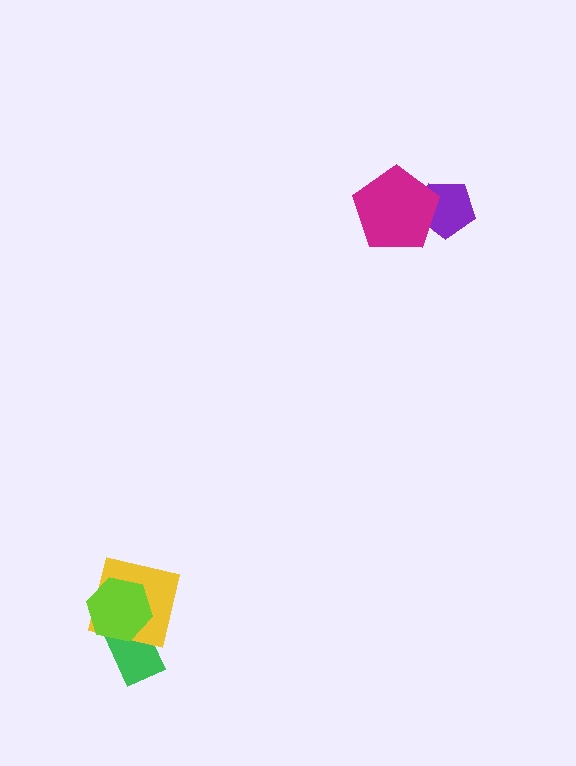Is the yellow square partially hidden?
Yes, it is partially covered by another shape.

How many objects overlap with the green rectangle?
2 objects overlap with the green rectangle.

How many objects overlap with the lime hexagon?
2 objects overlap with the lime hexagon.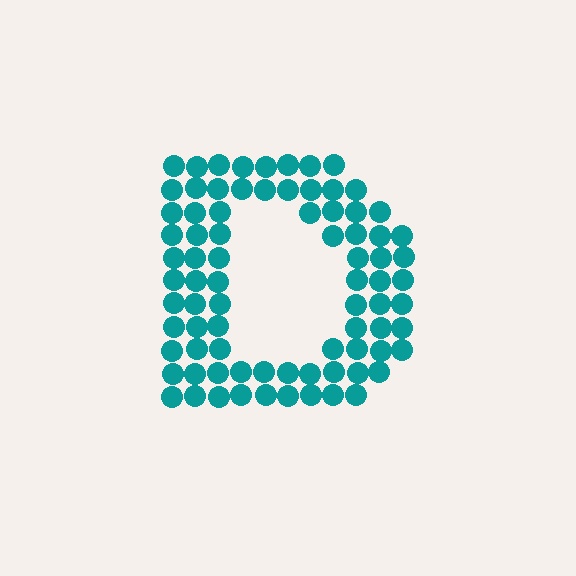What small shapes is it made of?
It is made of small circles.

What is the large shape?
The large shape is the letter D.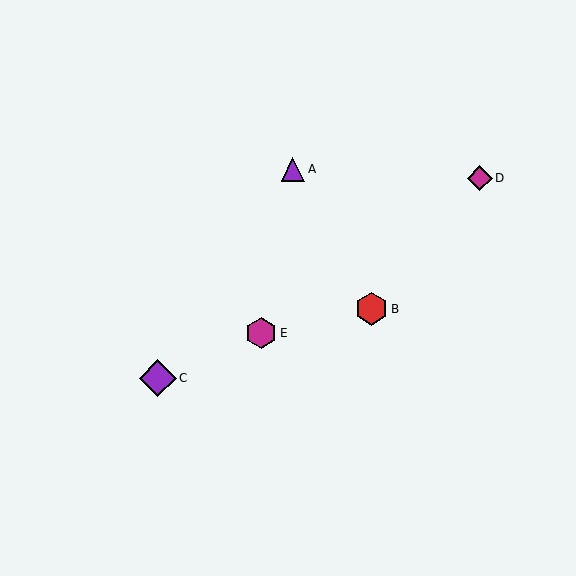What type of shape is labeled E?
Shape E is a magenta hexagon.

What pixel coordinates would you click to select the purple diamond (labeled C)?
Click at (158, 378) to select the purple diamond C.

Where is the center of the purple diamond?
The center of the purple diamond is at (158, 378).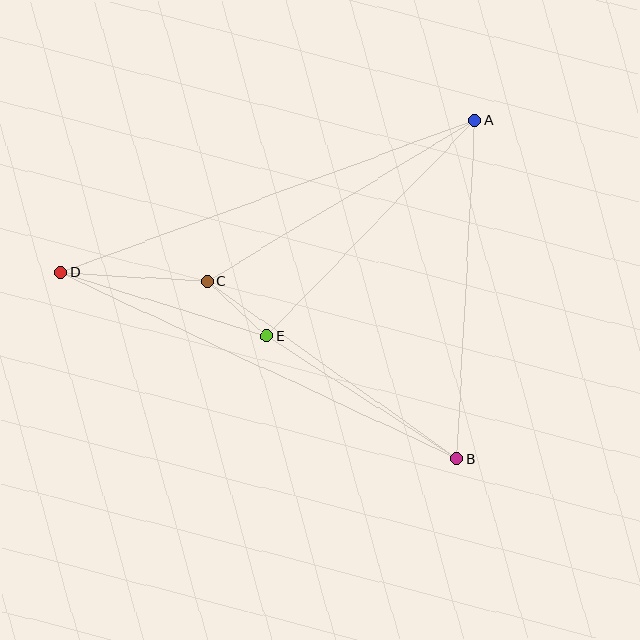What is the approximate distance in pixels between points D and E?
The distance between D and E is approximately 216 pixels.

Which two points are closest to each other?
Points C and E are closest to each other.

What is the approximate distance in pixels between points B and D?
The distance between B and D is approximately 438 pixels.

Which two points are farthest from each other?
Points A and D are farthest from each other.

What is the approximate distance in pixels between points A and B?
The distance between A and B is approximately 339 pixels.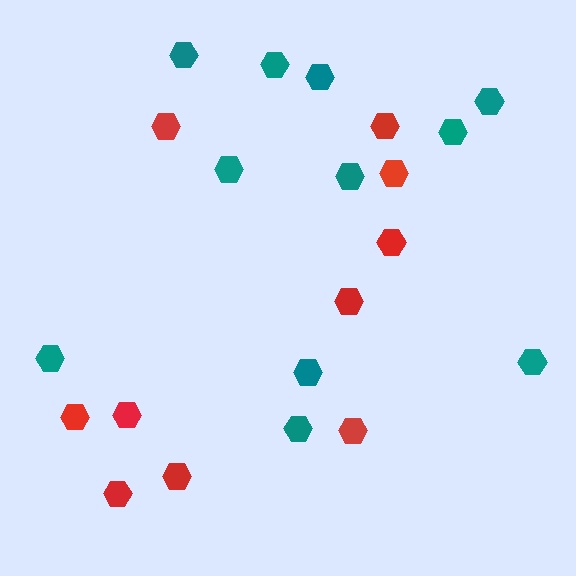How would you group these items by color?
There are 2 groups: one group of red hexagons (10) and one group of teal hexagons (11).